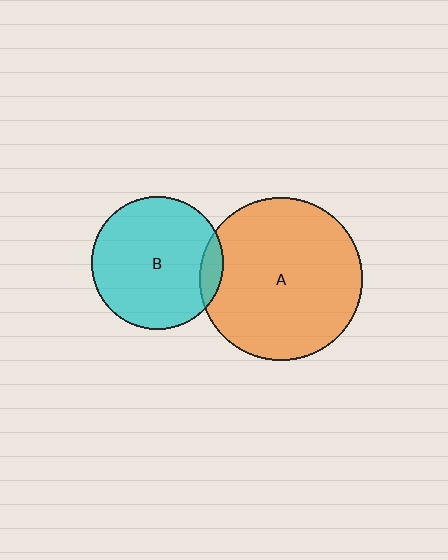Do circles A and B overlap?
Yes.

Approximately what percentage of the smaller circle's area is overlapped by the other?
Approximately 10%.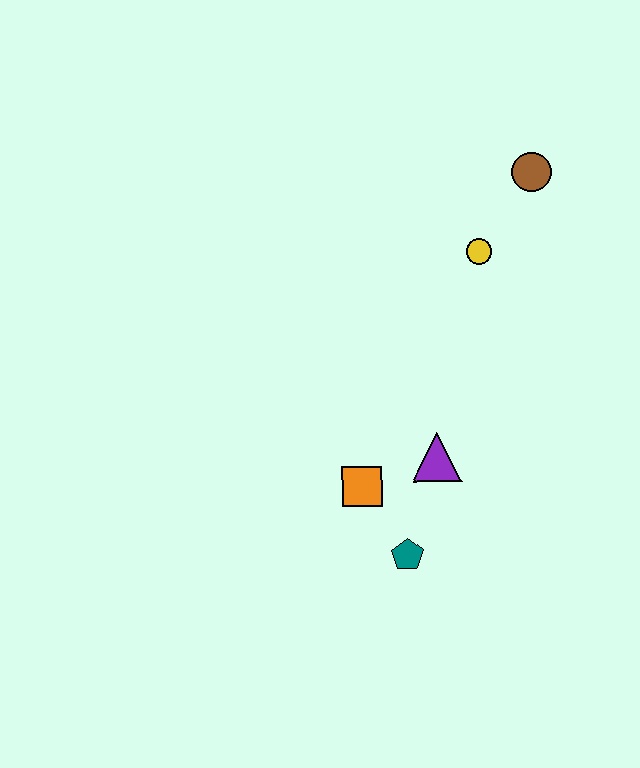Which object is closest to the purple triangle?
The orange square is closest to the purple triangle.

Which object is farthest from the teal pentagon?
The brown circle is farthest from the teal pentagon.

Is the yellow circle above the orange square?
Yes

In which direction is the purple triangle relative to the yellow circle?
The purple triangle is below the yellow circle.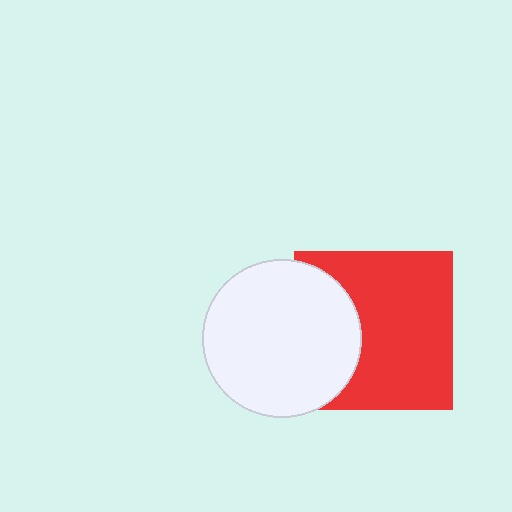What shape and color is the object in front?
The object in front is a white circle.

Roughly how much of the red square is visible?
Most of it is visible (roughly 68%).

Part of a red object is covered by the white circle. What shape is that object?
It is a square.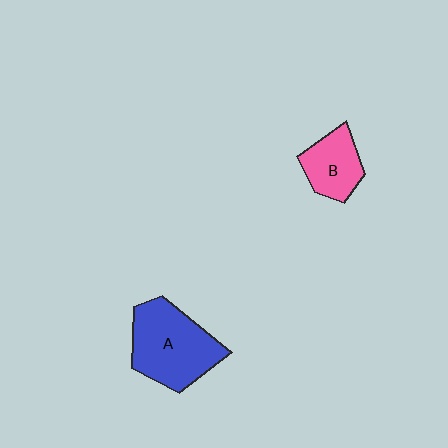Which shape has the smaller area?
Shape B (pink).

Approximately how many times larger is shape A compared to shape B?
Approximately 1.8 times.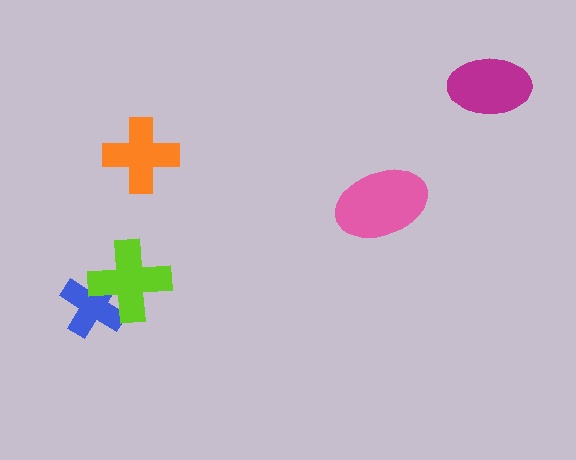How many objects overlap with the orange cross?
0 objects overlap with the orange cross.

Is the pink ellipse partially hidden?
No, no other shape covers it.